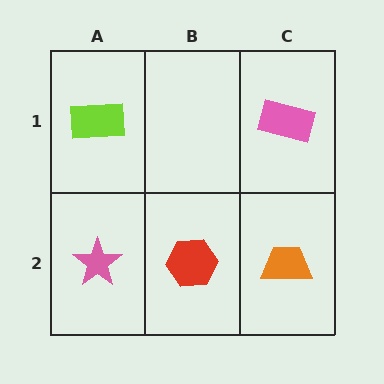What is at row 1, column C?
A pink rectangle.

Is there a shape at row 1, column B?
No, that cell is empty.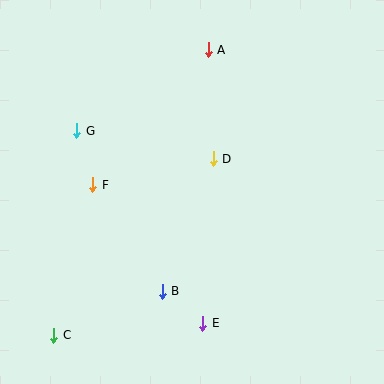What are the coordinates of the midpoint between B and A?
The midpoint between B and A is at (185, 170).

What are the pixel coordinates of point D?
Point D is at (213, 159).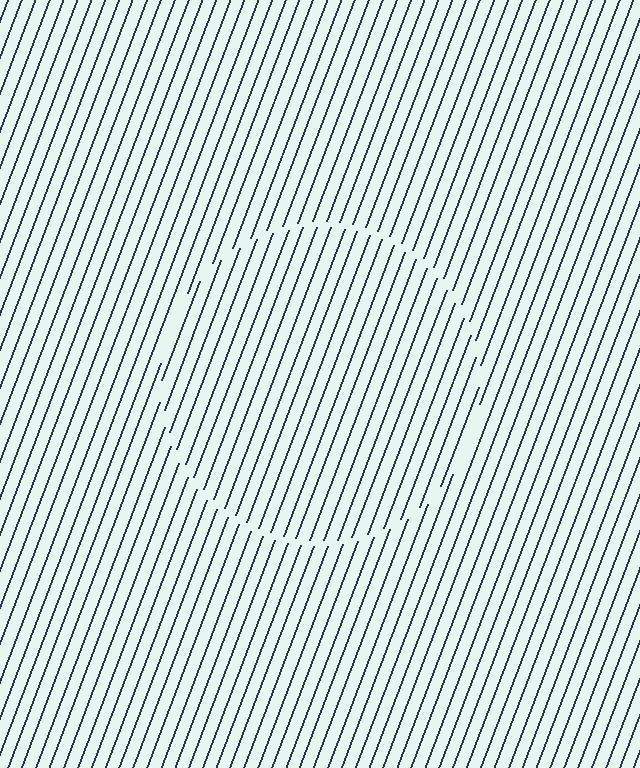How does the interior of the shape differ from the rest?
The interior of the shape contains the same grating, shifted by half a period — the contour is defined by the phase discontinuity where line-ends from the inner and outer gratings abut.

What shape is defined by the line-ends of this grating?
An illusory circle. The interior of the shape contains the same grating, shifted by half a period — the contour is defined by the phase discontinuity where line-ends from the inner and outer gratings abut.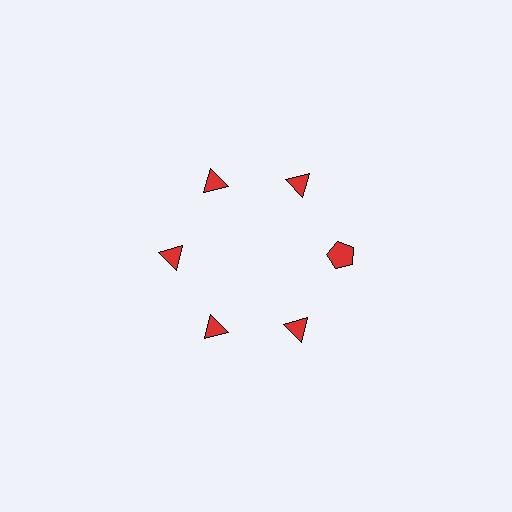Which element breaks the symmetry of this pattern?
The red pentagon at roughly the 3 o'clock position breaks the symmetry. All other shapes are red triangles.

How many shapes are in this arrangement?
There are 6 shapes arranged in a ring pattern.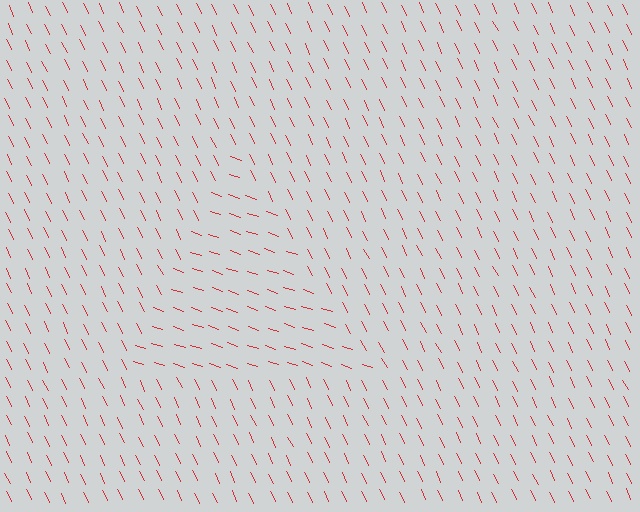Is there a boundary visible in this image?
Yes, there is a texture boundary formed by a change in line orientation.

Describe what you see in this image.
The image is filled with small red line segments. A triangle region in the image has lines oriented differently from the surrounding lines, creating a visible texture boundary.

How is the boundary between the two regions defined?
The boundary is defined purely by a change in line orientation (approximately 45 degrees difference). All lines are the same color and thickness.